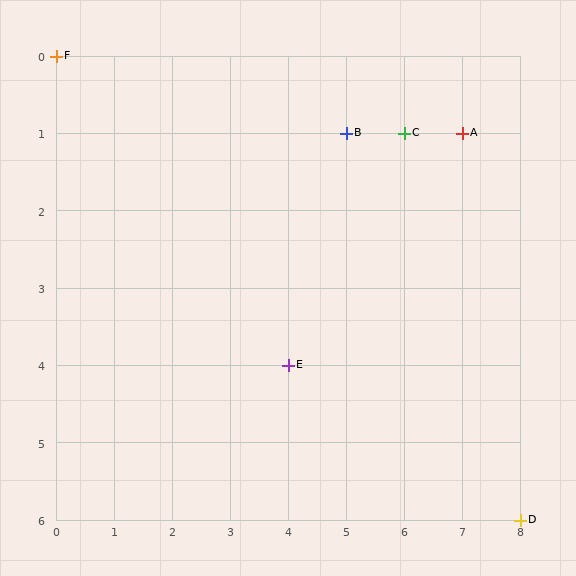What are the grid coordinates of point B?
Point B is at grid coordinates (5, 1).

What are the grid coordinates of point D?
Point D is at grid coordinates (8, 6).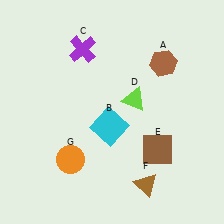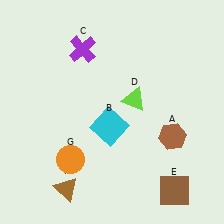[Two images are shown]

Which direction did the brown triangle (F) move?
The brown triangle (F) moved left.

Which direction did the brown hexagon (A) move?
The brown hexagon (A) moved down.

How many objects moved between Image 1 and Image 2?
3 objects moved between the two images.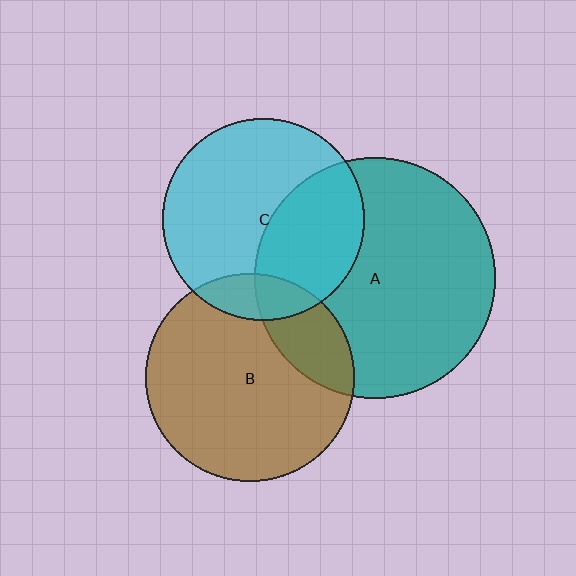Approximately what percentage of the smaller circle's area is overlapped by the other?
Approximately 20%.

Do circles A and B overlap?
Yes.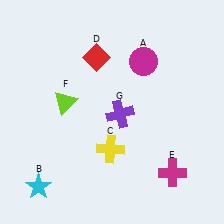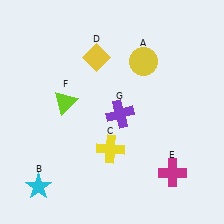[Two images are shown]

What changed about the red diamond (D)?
In Image 1, D is red. In Image 2, it changed to yellow.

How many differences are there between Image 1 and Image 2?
There are 2 differences between the two images.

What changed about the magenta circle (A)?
In Image 1, A is magenta. In Image 2, it changed to yellow.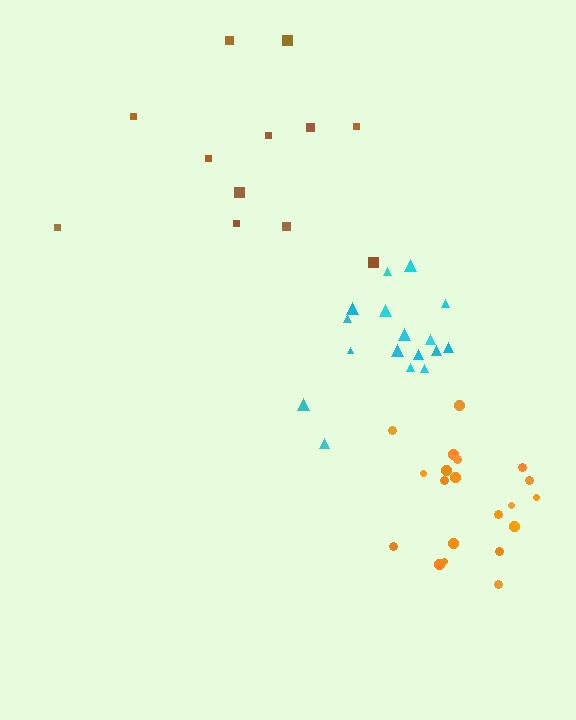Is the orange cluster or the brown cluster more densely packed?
Orange.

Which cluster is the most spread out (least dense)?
Brown.